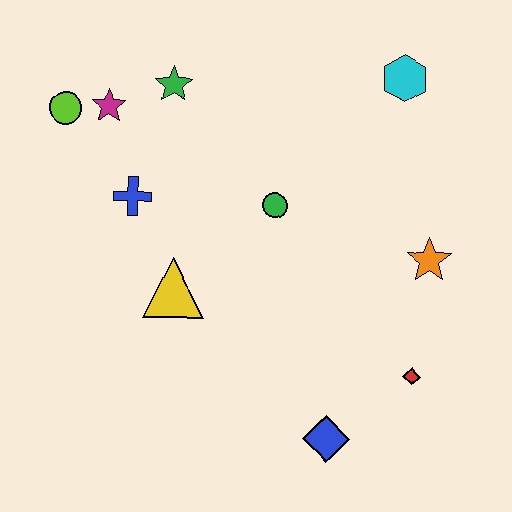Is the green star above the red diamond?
Yes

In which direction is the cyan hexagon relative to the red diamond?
The cyan hexagon is above the red diamond.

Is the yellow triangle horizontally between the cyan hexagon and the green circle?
No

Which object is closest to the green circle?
The yellow triangle is closest to the green circle.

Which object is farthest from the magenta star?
The red diamond is farthest from the magenta star.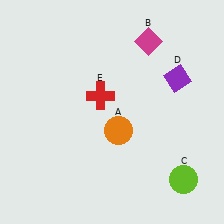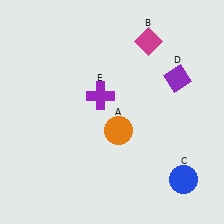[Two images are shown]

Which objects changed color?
C changed from lime to blue. E changed from red to purple.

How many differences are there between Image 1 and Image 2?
There are 2 differences between the two images.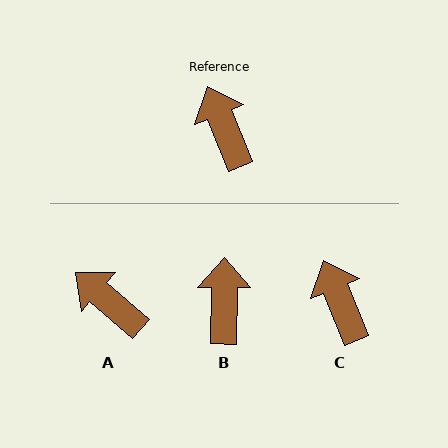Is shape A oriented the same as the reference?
No, it is off by about 27 degrees.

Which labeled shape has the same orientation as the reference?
C.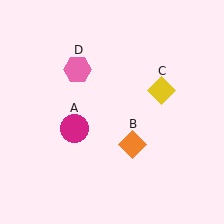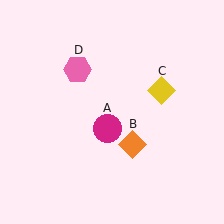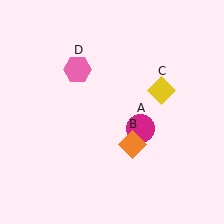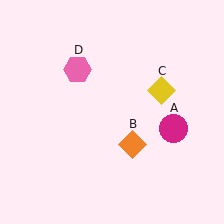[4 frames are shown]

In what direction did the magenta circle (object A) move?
The magenta circle (object A) moved right.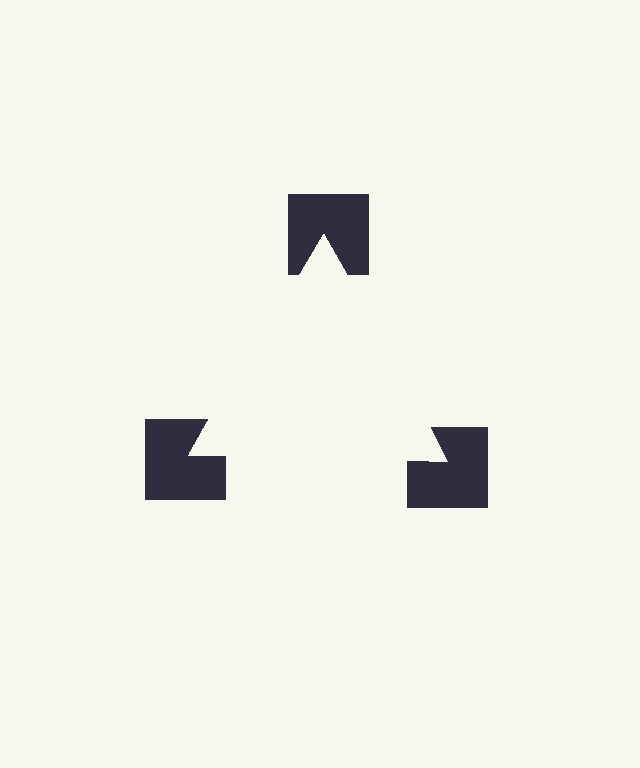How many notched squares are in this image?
There are 3 — one at each vertex of the illusory triangle.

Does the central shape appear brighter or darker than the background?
It typically appears slightly brighter than the background, even though no actual brightness change is drawn.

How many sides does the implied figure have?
3 sides.